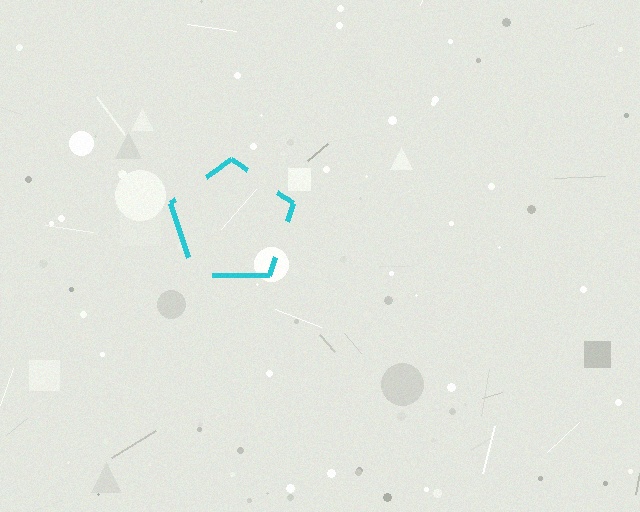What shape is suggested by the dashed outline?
The dashed outline suggests a pentagon.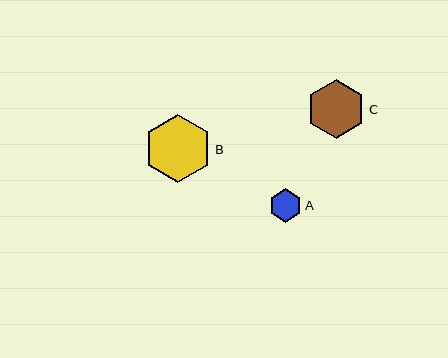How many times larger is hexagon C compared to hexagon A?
Hexagon C is approximately 1.8 times the size of hexagon A.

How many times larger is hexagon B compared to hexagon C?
Hexagon B is approximately 1.2 times the size of hexagon C.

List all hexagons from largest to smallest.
From largest to smallest: B, C, A.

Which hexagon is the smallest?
Hexagon A is the smallest with a size of approximately 33 pixels.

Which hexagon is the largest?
Hexagon B is the largest with a size of approximately 68 pixels.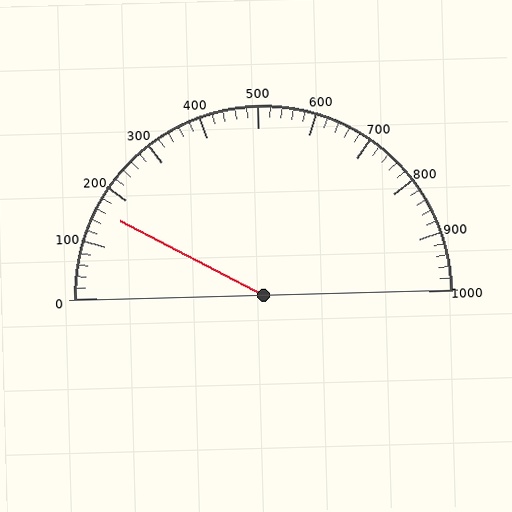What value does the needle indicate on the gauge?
The needle indicates approximately 160.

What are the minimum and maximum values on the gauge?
The gauge ranges from 0 to 1000.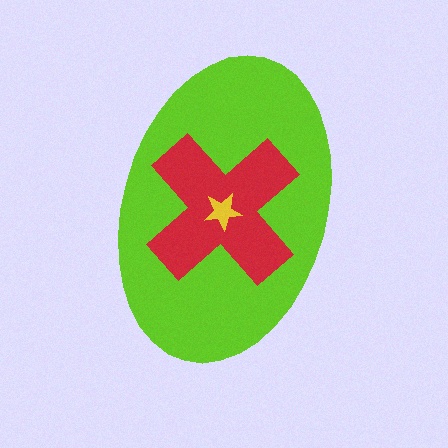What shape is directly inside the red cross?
The yellow star.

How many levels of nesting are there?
3.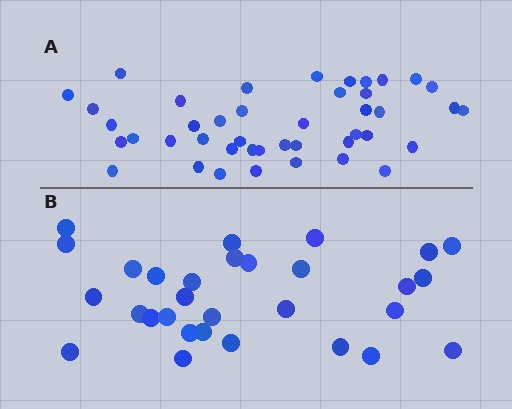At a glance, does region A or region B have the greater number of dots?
Region A (the top region) has more dots.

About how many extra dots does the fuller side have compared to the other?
Region A has approximately 15 more dots than region B.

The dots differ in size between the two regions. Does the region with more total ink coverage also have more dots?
No. Region B has more total ink coverage because its dots are larger, but region A actually contains more individual dots. Total area can be misleading — the number of items is what matters here.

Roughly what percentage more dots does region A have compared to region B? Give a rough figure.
About 45% more.